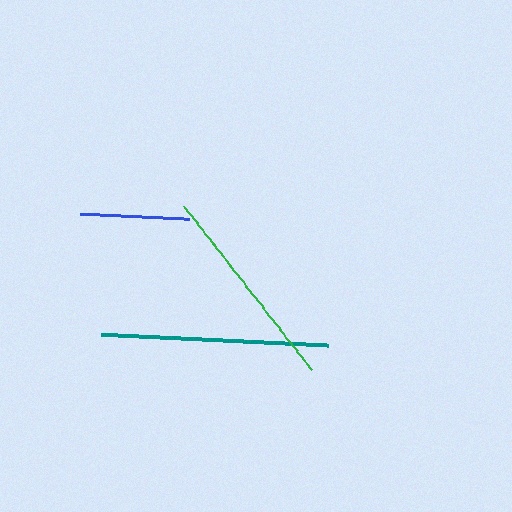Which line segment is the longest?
The teal line is the longest at approximately 227 pixels.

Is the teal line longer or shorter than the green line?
The teal line is longer than the green line.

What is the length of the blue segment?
The blue segment is approximately 109 pixels long.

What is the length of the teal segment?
The teal segment is approximately 227 pixels long.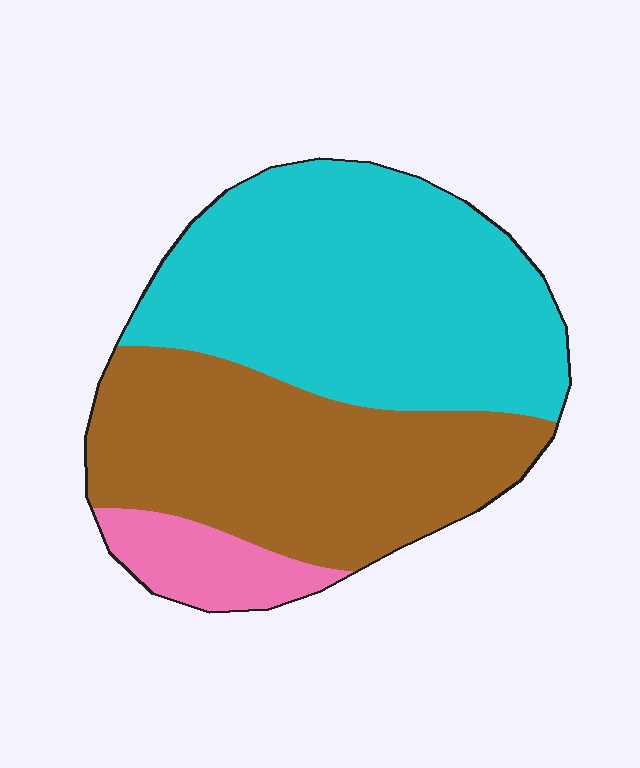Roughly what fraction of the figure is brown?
Brown takes up about two fifths (2/5) of the figure.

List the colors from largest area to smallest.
From largest to smallest: cyan, brown, pink.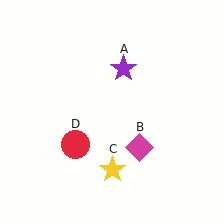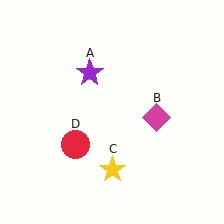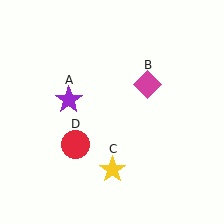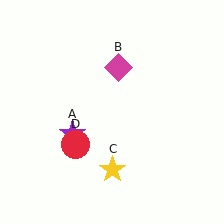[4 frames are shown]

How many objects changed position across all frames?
2 objects changed position: purple star (object A), magenta diamond (object B).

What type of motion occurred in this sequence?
The purple star (object A), magenta diamond (object B) rotated counterclockwise around the center of the scene.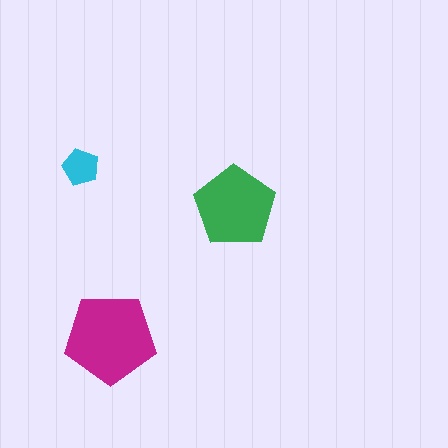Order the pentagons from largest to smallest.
the magenta one, the green one, the cyan one.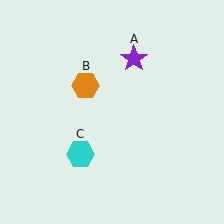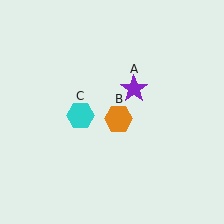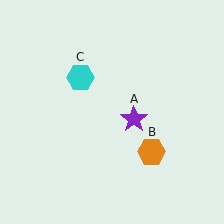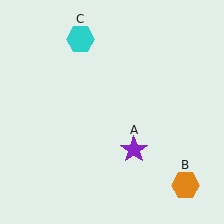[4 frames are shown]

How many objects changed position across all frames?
3 objects changed position: purple star (object A), orange hexagon (object B), cyan hexagon (object C).